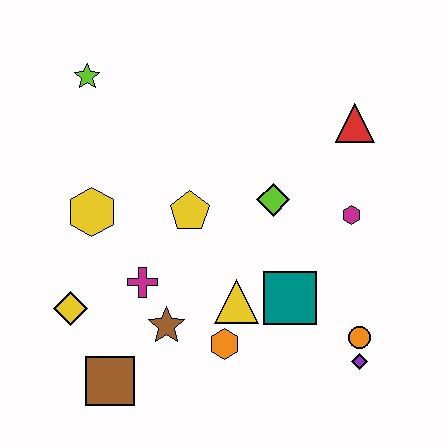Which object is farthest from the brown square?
The red triangle is farthest from the brown square.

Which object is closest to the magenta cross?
The brown star is closest to the magenta cross.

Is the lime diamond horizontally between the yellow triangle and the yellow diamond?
No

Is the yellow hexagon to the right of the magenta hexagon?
No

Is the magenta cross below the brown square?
No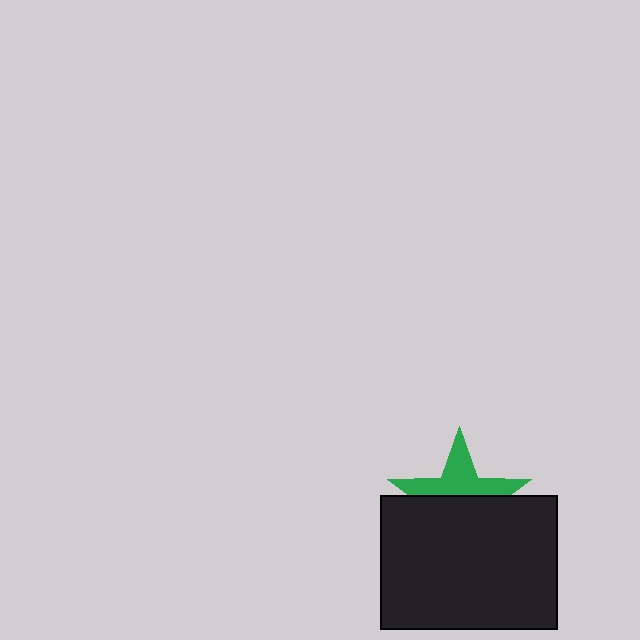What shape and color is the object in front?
The object in front is a black rectangle.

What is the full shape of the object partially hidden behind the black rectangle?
The partially hidden object is a green star.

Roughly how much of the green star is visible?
About half of it is visible (roughly 45%).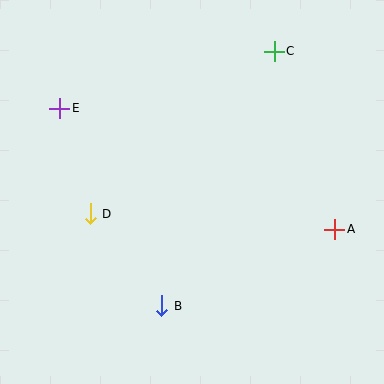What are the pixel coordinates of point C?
Point C is at (274, 51).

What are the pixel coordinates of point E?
Point E is at (60, 108).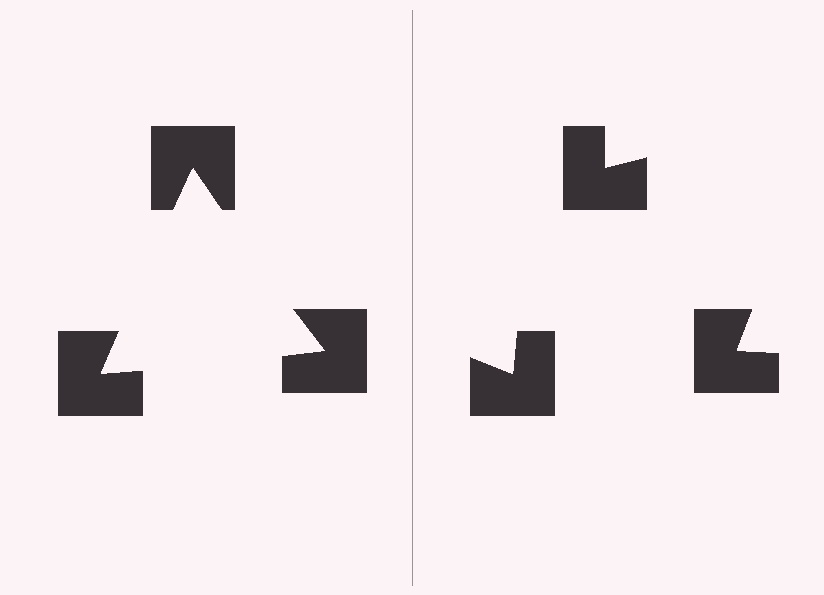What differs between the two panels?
The notched squares are positioned identically on both sides; only the wedge orientations differ. On the left they align to a triangle; on the right they are misaligned.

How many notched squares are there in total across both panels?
6 — 3 on each side.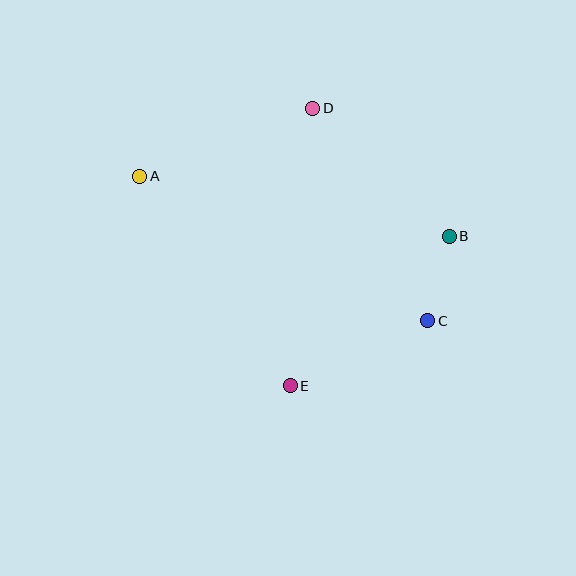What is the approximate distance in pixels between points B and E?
The distance between B and E is approximately 218 pixels.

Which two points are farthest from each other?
Points A and C are farthest from each other.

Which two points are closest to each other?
Points B and C are closest to each other.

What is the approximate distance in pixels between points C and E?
The distance between C and E is approximately 152 pixels.